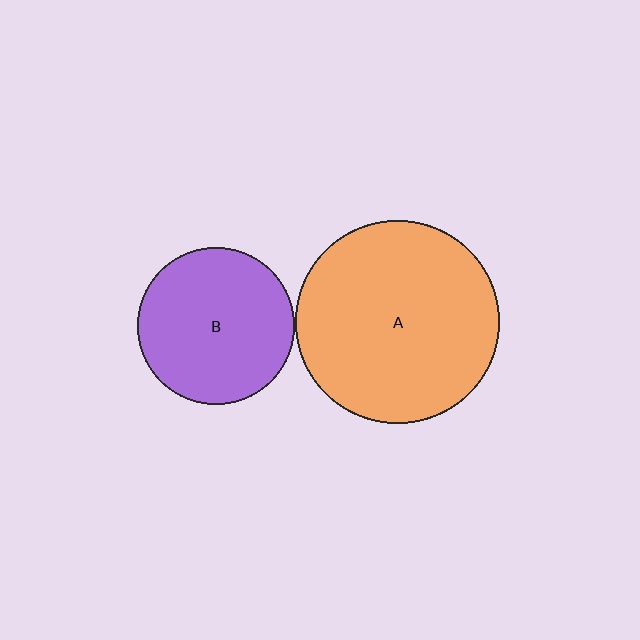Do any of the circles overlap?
No, none of the circles overlap.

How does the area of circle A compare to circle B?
Approximately 1.7 times.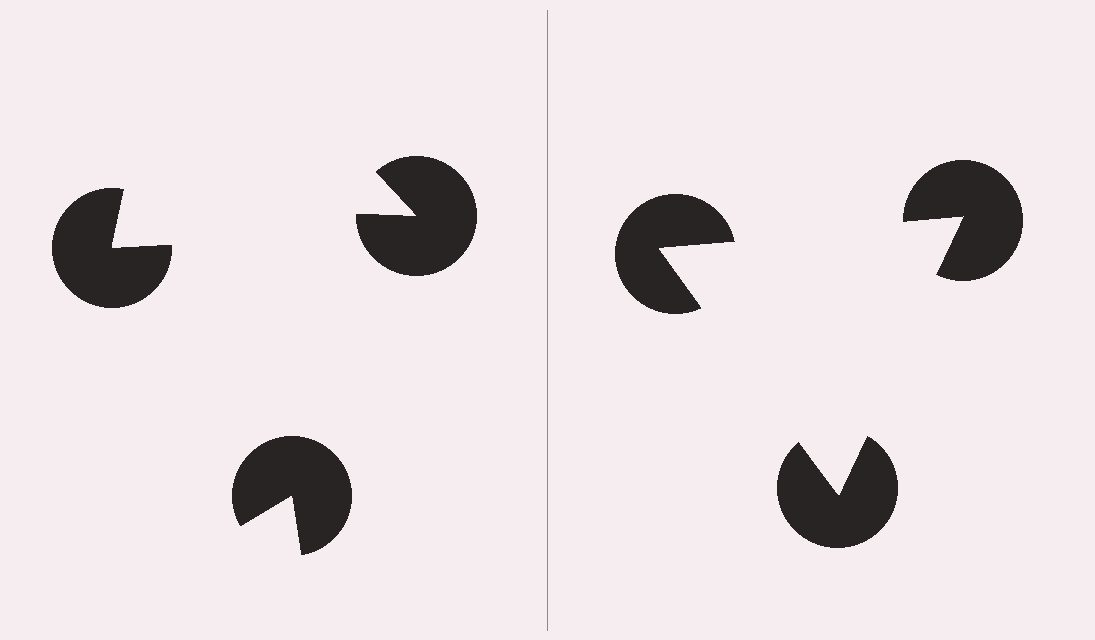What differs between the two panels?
The pac-man discs are positioned identically on both sides; only the wedge orientations differ. On the right they align to a triangle; on the left they are misaligned.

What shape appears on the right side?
An illusory triangle.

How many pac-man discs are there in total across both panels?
6 — 3 on each side.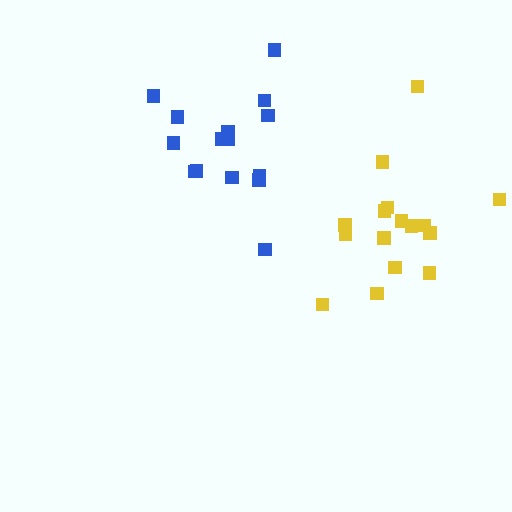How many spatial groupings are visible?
There are 2 spatial groupings.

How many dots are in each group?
Group 1: 16 dots, Group 2: 15 dots (31 total).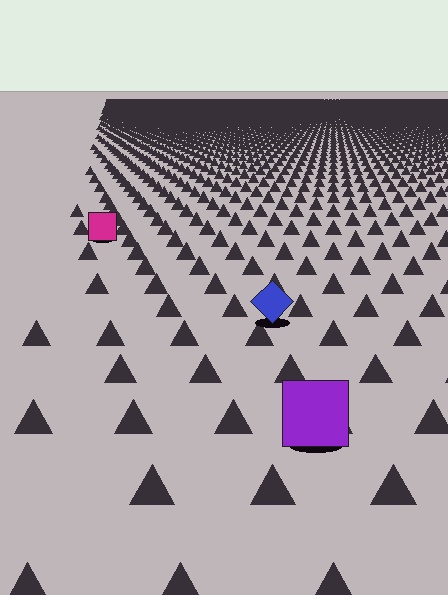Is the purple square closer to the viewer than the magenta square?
Yes. The purple square is closer — you can tell from the texture gradient: the ground texture is coarser near it.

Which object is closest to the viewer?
The purple square is closest. The texture marks near it are larger and more spread out.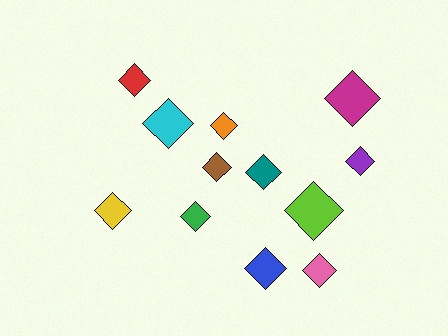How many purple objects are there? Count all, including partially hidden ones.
There is 1 purple object.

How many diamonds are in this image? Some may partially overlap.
There are 12 diamonds.